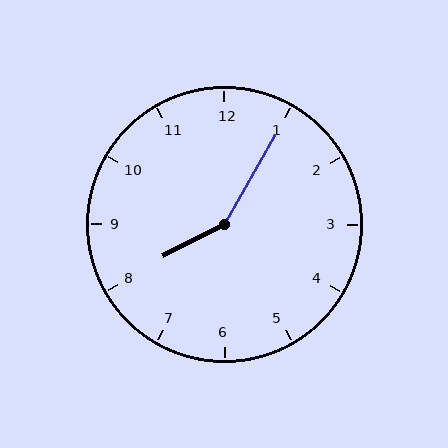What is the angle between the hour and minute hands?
Approximately 148 degrees.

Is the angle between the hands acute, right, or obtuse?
It is obtuse.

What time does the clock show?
8:05.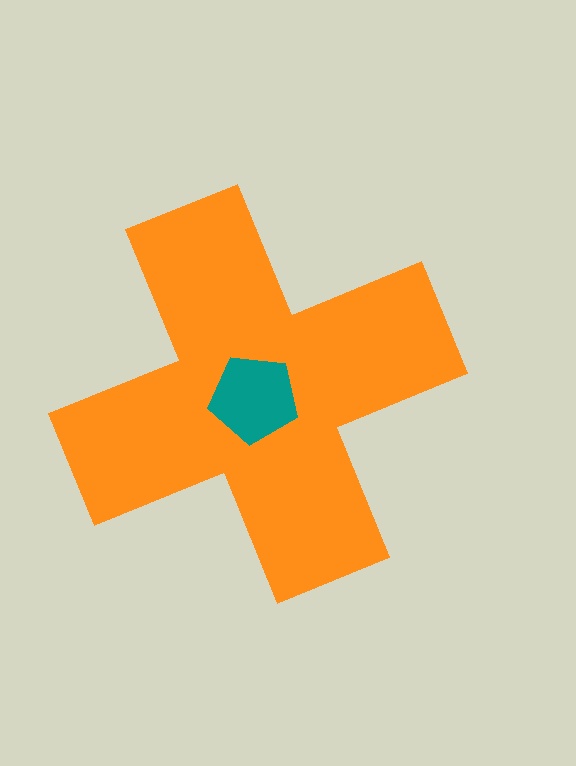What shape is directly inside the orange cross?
The teal pentagon.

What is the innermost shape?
The teal pentagon.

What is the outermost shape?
The orange cross.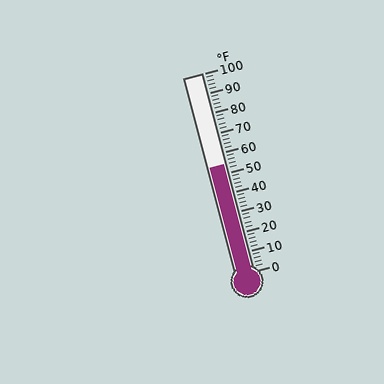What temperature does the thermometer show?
The thermometer shows approximately 54°F.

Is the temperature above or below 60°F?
The temperature is below 60°F.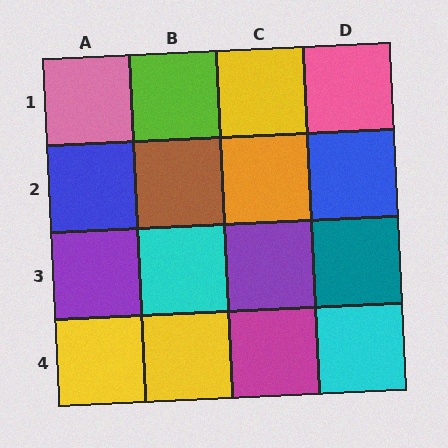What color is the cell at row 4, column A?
Yellow.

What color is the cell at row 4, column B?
Yellow.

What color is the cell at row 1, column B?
Lime.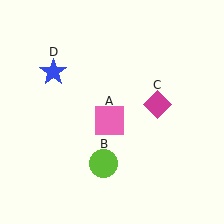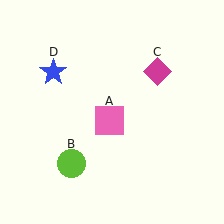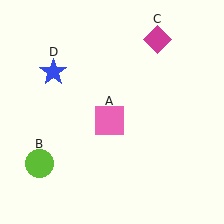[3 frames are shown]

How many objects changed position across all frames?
2 objects changed position: lime circle (object B), magenta diamond (object C).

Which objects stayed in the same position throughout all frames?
Pink square (object A) and blue star (object D) remained stationary.